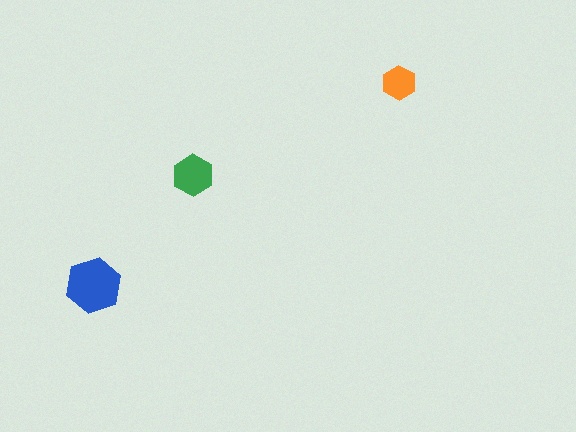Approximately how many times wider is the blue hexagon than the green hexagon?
About 1.5 times wider.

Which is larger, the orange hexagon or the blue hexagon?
The blue one.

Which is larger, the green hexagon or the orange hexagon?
The green one.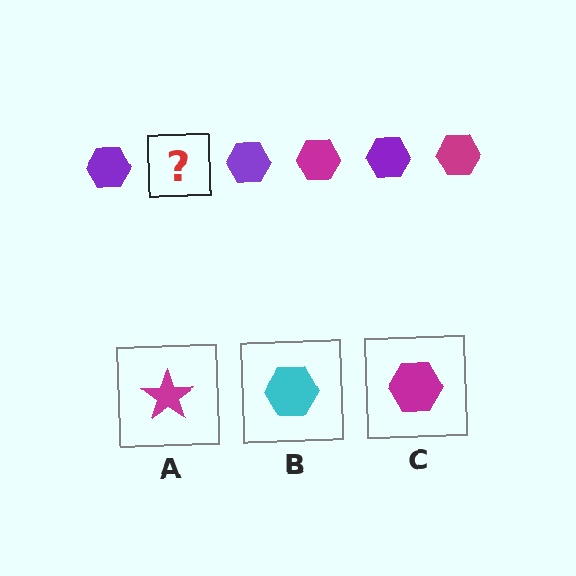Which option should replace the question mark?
Option C.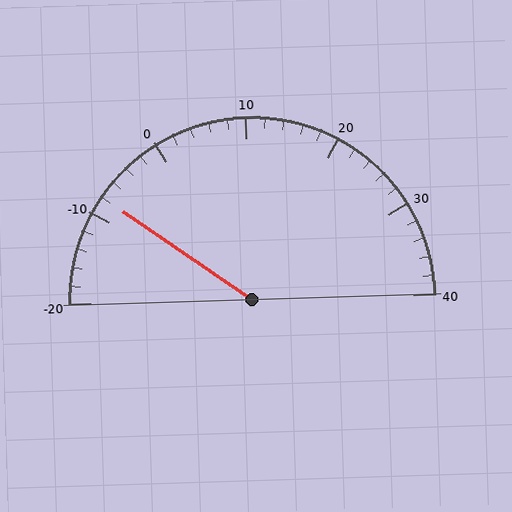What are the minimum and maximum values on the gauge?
The gauge ranges from -20 to 40.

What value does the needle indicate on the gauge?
The needle indicates approximately -8.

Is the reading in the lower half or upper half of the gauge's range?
The reading is in the lower half of the range (-20 to 40).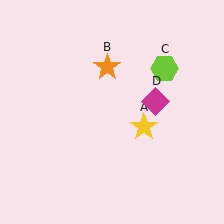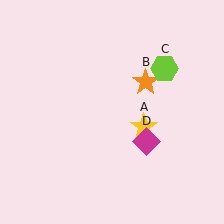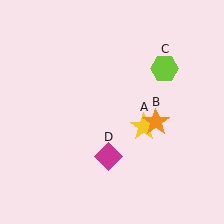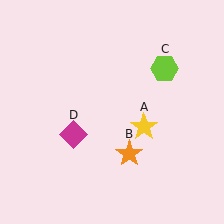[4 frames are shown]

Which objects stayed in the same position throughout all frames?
Yellow star (object A) and lime hexagon (object C) remained stationary.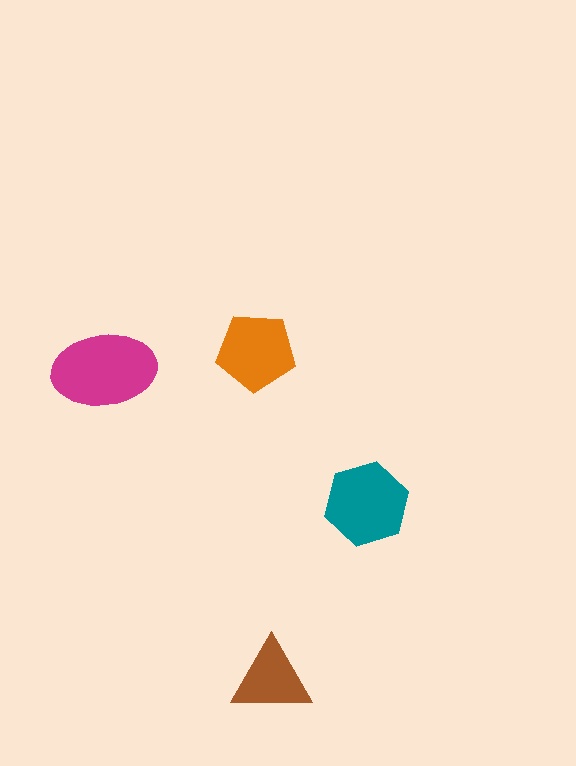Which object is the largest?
The magenta ellipse.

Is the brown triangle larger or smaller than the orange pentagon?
Smaller.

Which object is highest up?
The orange pentagon is topmost.